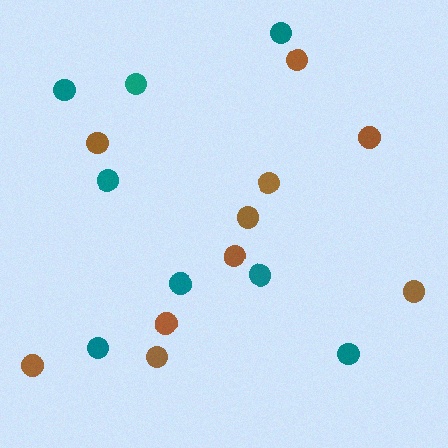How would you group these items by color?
There are 2 groups: one group of brown circles (10) and one group of teal circles (8).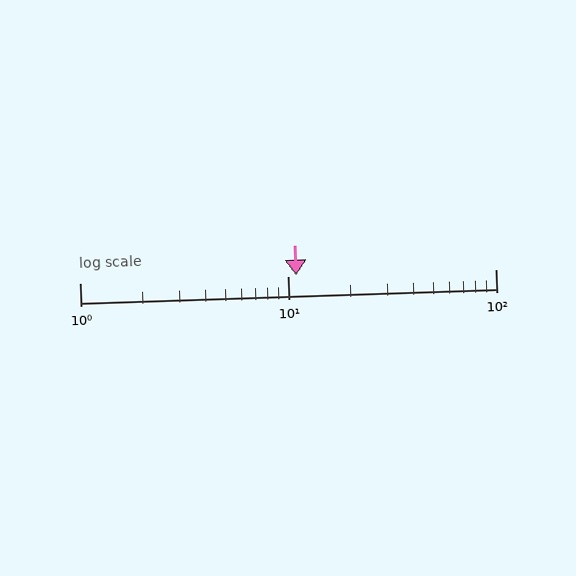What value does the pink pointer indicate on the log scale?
The pointer indicates approximately 11.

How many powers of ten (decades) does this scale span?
The scale spans 2 decades, from 1 to 100.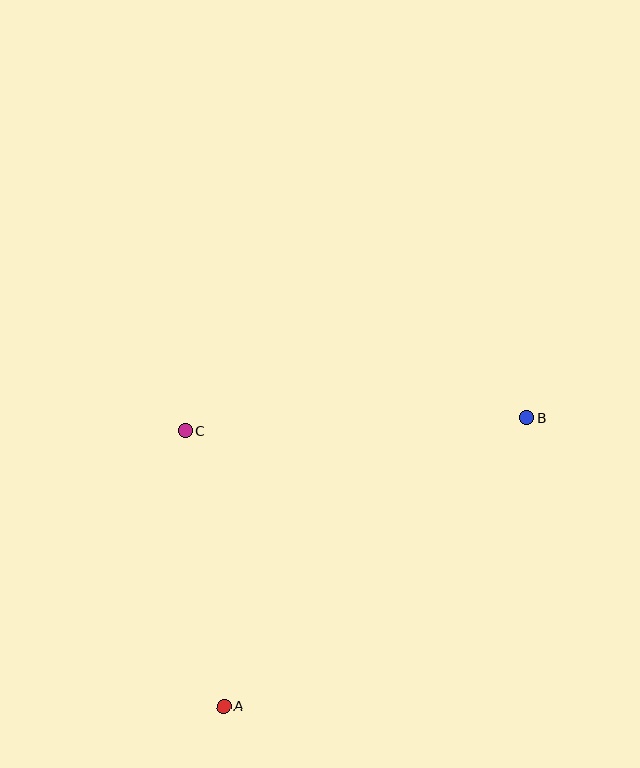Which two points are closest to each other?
Points A and C are closest to each other.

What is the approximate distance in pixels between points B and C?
The distance between B and C is approximately 342 pixels.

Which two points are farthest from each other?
Points A and B are farthest from each other.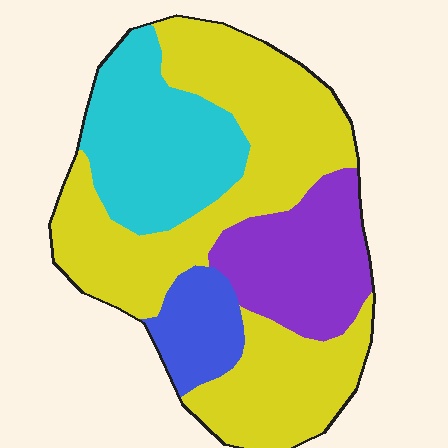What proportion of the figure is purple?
Purple covers 18% of the figure.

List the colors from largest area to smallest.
From largest to smallest: yellow, cyan, purple, blue.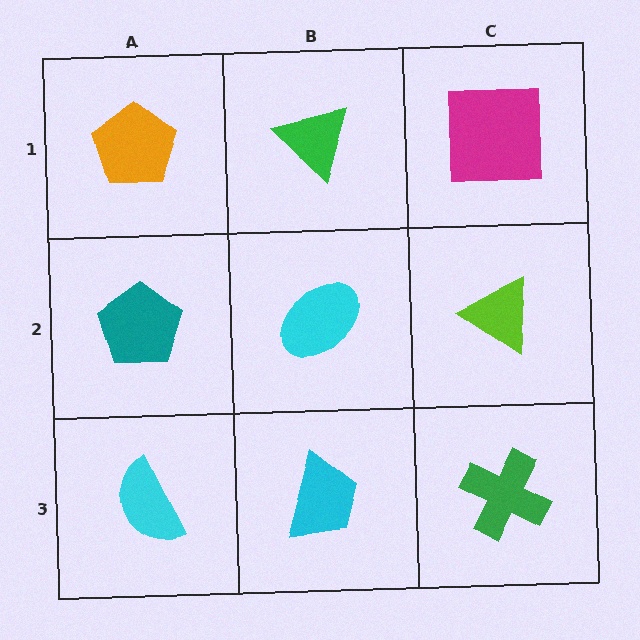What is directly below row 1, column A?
A teal pentagon.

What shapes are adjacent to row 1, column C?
A lime triangle (row 2, column C), a green triangle (row 1, column B).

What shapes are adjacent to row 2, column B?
A green triangle (row 1, column B), a cyan trapezoid (row 3, column B), a teal pentagon (row 2, column A), a lime triangle (row 2, column C).